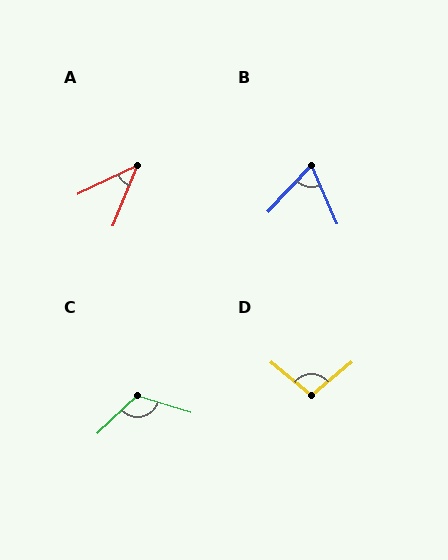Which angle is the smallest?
A, at approximately 43 degrees.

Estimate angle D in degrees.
Approximately 101 degrees.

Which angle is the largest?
C, at approximately 119 degrees.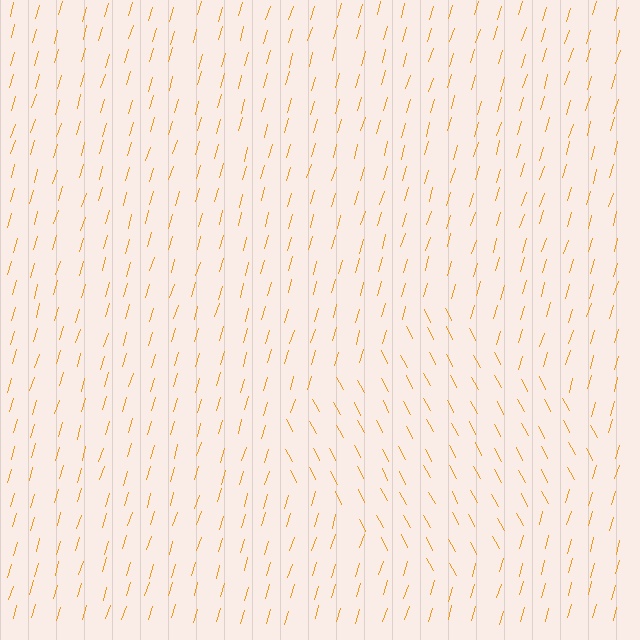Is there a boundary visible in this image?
Yes, there is a texture boundary formed by a change in line orientation.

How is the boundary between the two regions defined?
The boundary is defined purely by a change in line orientation (approximately 45 degrees difference). All lines are the same color and thickness.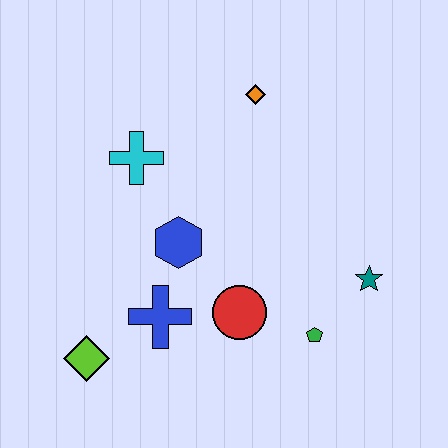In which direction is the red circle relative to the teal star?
The red circle is to the left of the teal star.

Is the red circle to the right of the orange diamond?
No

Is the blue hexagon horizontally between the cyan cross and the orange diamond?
Yes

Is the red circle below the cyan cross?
Yes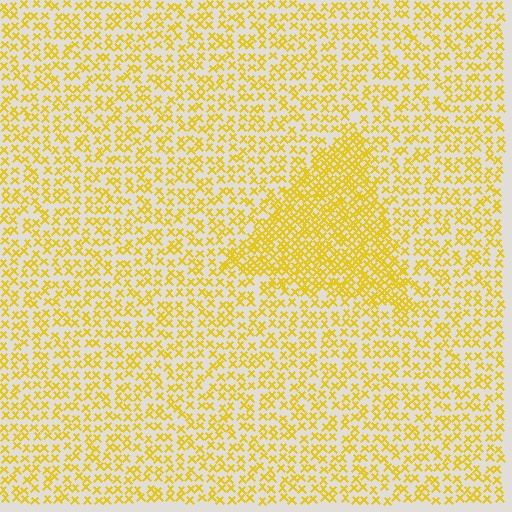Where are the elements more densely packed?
The elements are more densely packed inside the triangle boundary.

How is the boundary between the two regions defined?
The boundary is defined by a change in element density (approximately 2.0x ratio). All elements are the same color, size, and shape.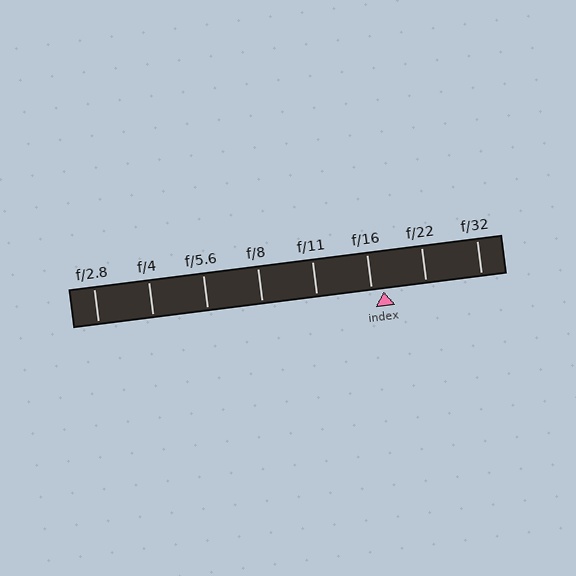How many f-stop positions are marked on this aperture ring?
There are 8 f-stop positions marked.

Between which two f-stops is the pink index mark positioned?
The index mark is between f/16 and f/22.